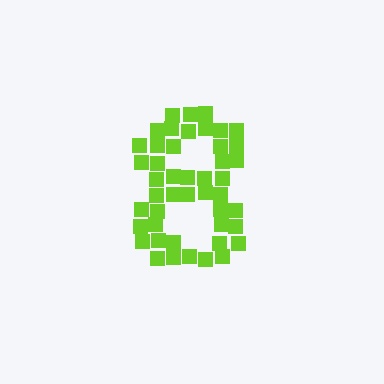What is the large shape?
The large shape is the digit 8.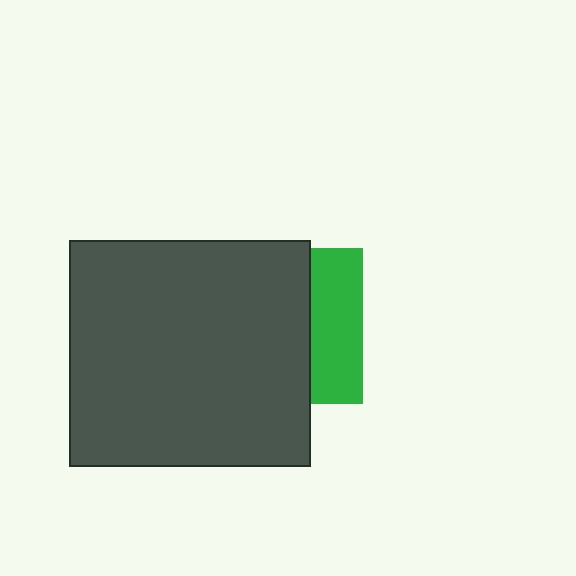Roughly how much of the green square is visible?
A small part of it is visible (roughly 33%).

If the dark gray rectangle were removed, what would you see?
You would see the complete green square.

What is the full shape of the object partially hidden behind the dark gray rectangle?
The partially hidden object is a green square.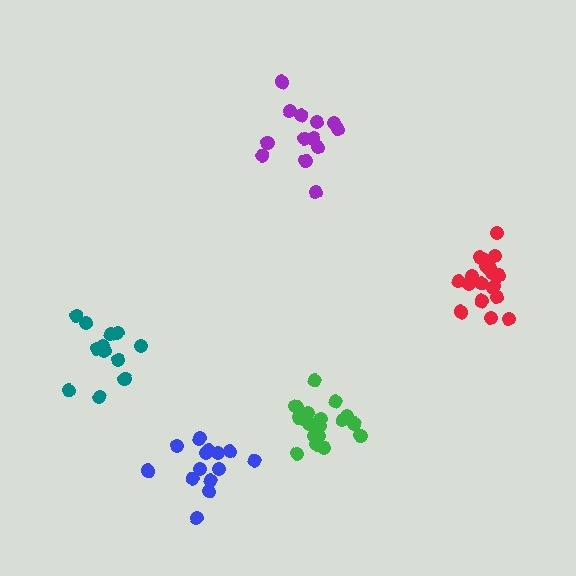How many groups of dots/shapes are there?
There are 5 groups.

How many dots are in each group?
Group 1: 19 dots, Group 2: 13 dots, Group 3: 13 dots, Group 4: 14 dots, Group 5: 19 dots (78 total).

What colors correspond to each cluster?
The clusters are colored: green, teal, purple, blue, red.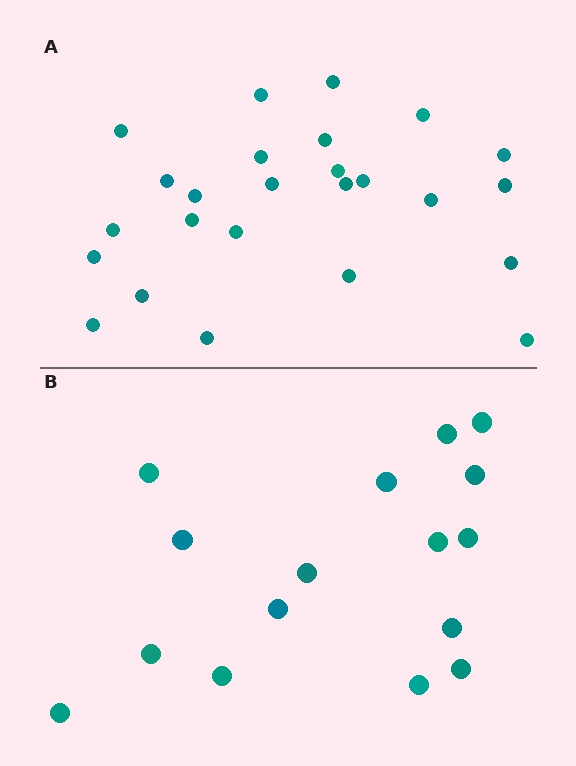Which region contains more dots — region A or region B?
Region A (the top region) has more dots.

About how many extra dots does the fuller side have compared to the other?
Region A has roughly 8 or so more dots than region B.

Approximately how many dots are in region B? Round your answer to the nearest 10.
About 20 dots. (The exact count is 16, which rounds to 20.)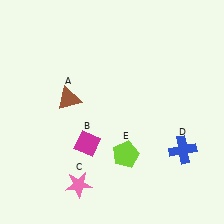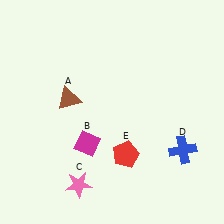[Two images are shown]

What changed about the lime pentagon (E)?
In Image 1, E is lime. In Image 2, it changed to red.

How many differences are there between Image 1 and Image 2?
There is 1 difference between the two images.